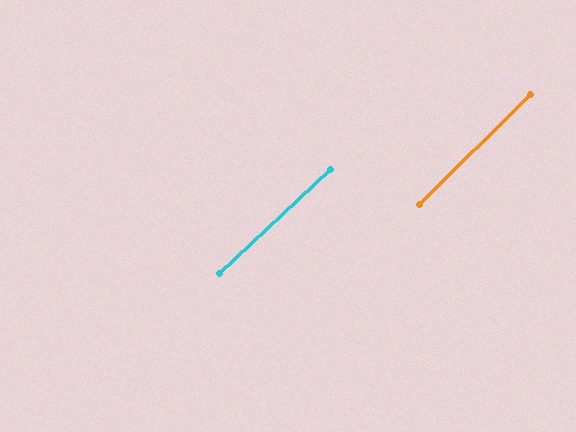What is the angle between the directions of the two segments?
Approximately 1 degree.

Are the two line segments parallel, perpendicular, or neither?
Parallel — their directions differ by only 1.3°.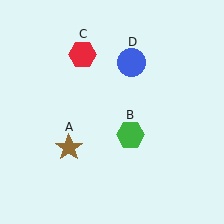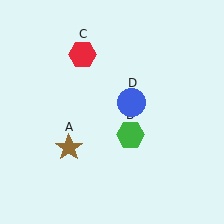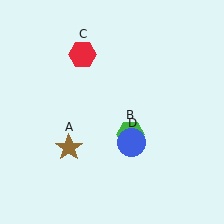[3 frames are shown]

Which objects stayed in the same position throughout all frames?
Brown star (object A) and green hexagon (object B) and red hexagon (object C) remained stationary.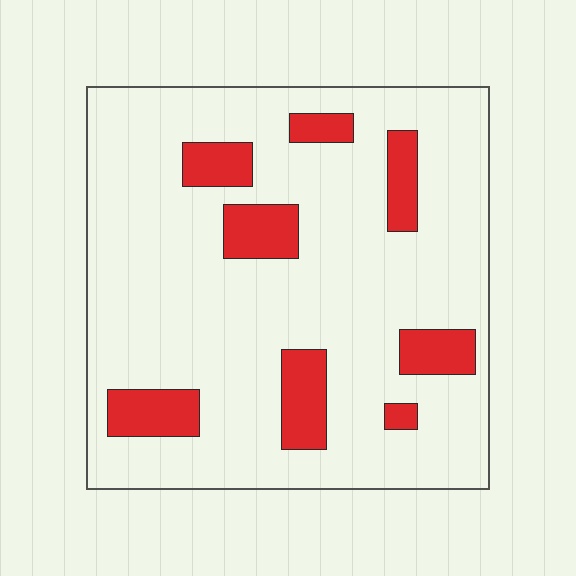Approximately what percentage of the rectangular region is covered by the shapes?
Approximately 15%.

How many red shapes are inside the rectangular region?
8.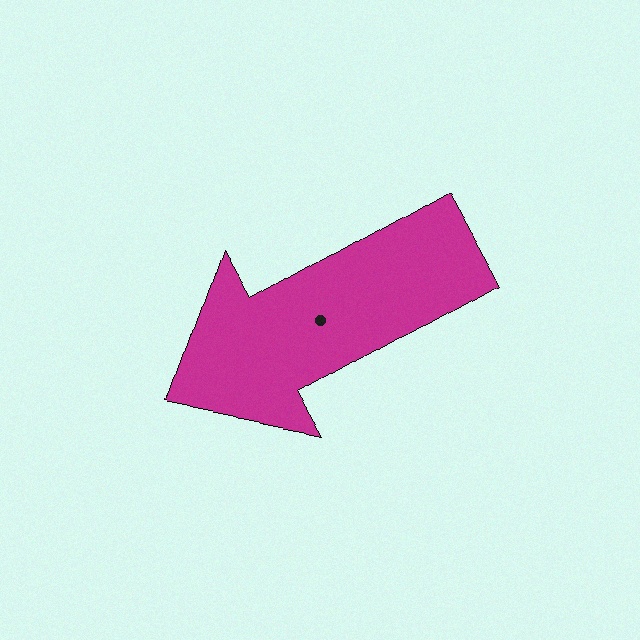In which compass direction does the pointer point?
Southwest.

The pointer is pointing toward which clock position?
Roughly 8 o'clock.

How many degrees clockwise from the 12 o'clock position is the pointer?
Approximately 240 degrees.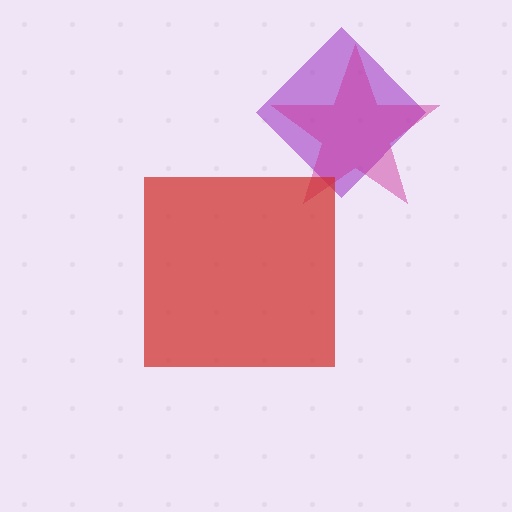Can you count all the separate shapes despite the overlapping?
Yes, there are 3 separate shapes.